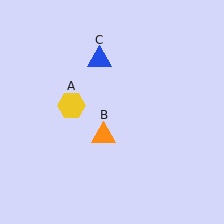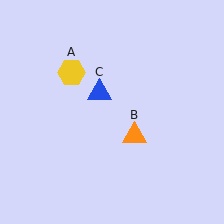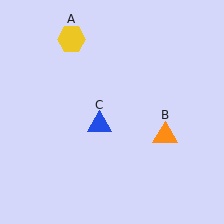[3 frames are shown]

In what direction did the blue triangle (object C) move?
The blue triangle (object C) moved down.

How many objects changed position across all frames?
3 objects changed position: yellow hexagon (object A), orange triangle (object B), blue triangle (object C).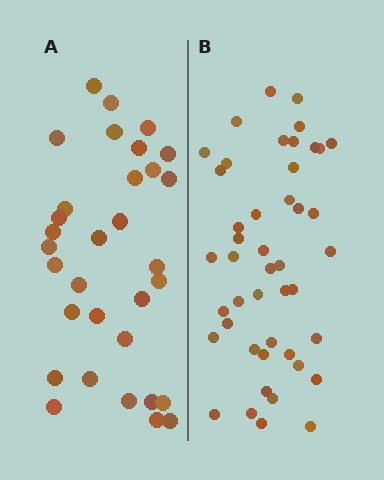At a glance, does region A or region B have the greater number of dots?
Region B (the right region) has more dots.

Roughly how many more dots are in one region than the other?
Region B has approximately 15 more dots than region A.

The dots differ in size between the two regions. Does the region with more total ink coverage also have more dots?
No. Region A has more total ink coverage because its dots are larger, but region B actually contains more individual dots. Total area can be misleading — the number of items is what matters here.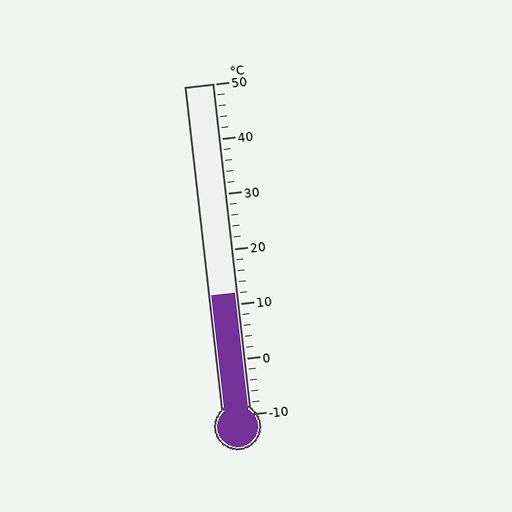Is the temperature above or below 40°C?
The temperature is below 40°C.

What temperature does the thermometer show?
The thermometer shows approximately 12°C.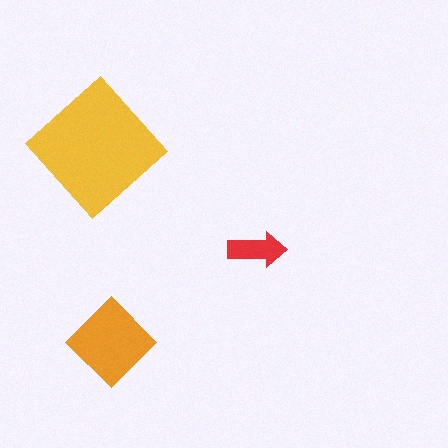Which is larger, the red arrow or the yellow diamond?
The yellow diamond.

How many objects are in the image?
There are 3 objects in the image.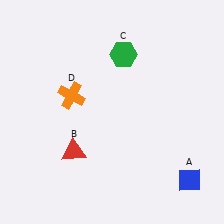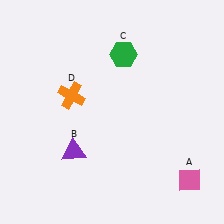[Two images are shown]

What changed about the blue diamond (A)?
In Image 1, A is blue. In Image 2, it changed to pink.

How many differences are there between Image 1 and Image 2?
There are 2 differences between the two images.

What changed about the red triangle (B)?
In Image 1, B is red. In Image 2, it changed to purple.